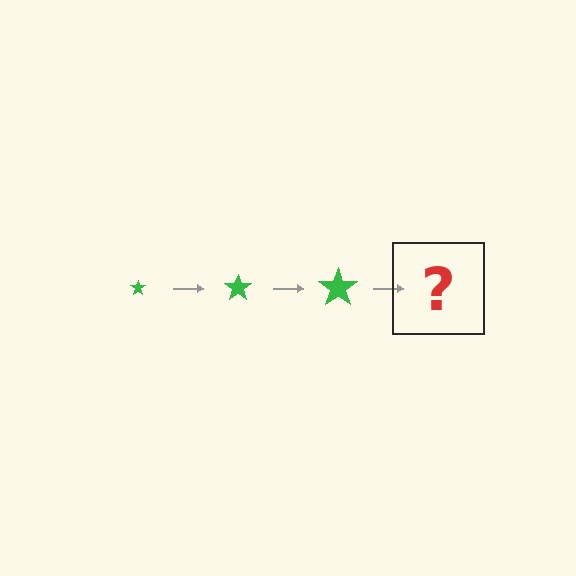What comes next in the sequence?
The next element should be a green star, larger than the previous one.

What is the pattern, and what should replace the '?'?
The pattern is that the star gets progressively larger each step. The '?' should be a green star, larger than the previous one.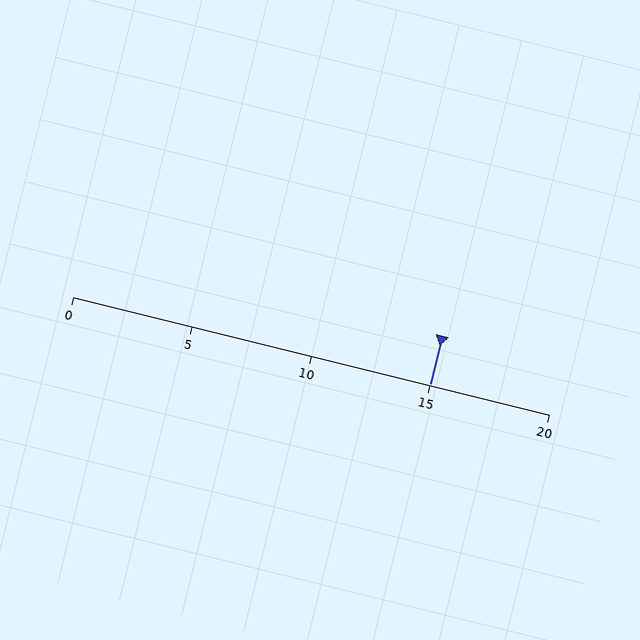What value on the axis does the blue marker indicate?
The marker indicates approximately 15.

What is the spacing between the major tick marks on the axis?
The major ticks are spaced 5 apart.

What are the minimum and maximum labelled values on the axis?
The axis runs from 0 to 20.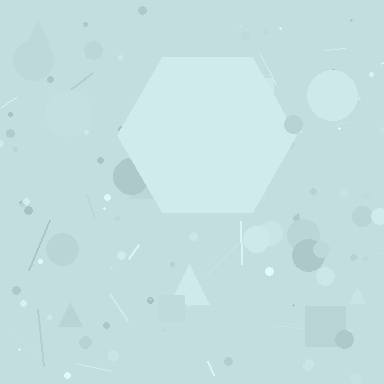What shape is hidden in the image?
A hexagon is hidden in the image.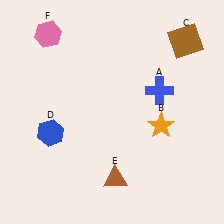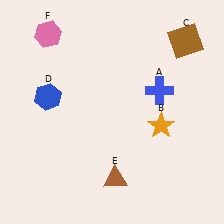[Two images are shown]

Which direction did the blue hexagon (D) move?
The blue hexagon (D) moved up.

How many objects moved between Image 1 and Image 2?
1 object moved between the two images.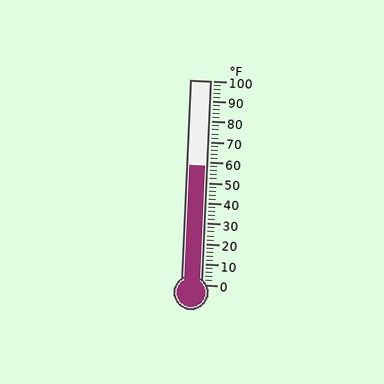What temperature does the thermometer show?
The thermometer shows approximately 58°F.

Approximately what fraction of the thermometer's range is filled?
The thermometer is filled to approximately 60% of its range.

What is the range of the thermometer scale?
The thermometer scale ranges from 0°F to 100°F.